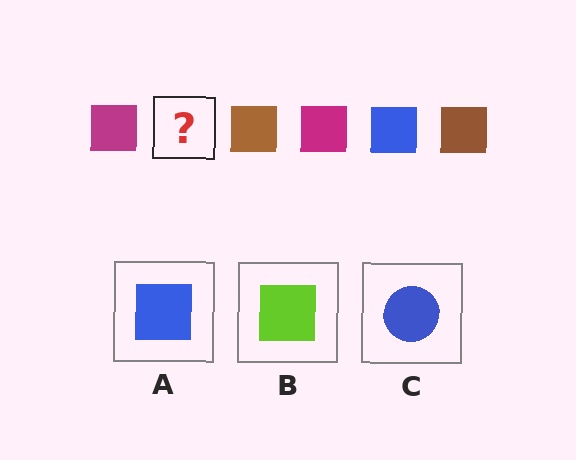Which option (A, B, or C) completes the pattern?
A.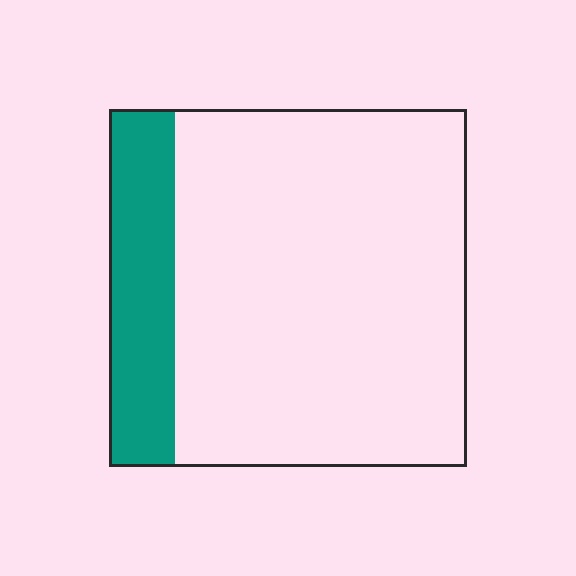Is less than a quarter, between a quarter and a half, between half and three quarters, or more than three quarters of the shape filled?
Less than a quarter.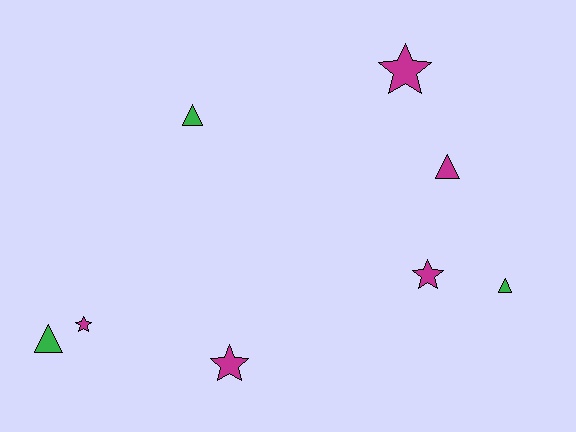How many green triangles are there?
There are 3 green triangles.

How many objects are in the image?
There are 8 objects.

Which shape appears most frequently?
Triangle, with 4 objects.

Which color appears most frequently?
Magenta, with 5 objects.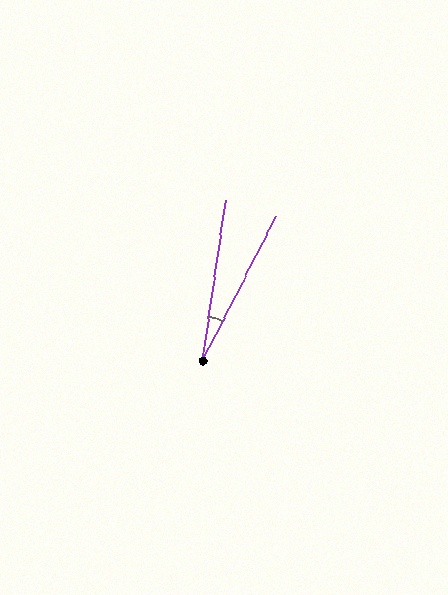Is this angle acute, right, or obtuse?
It is acute.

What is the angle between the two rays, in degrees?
Approximately 19 degrees.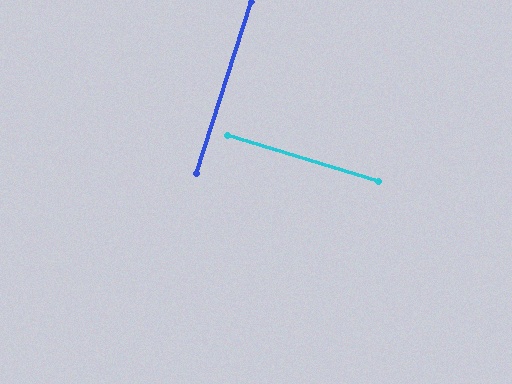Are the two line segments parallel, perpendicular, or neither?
Perpendicular — they meet at approximately 89°.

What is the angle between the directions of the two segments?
Approximately 89 degrees.